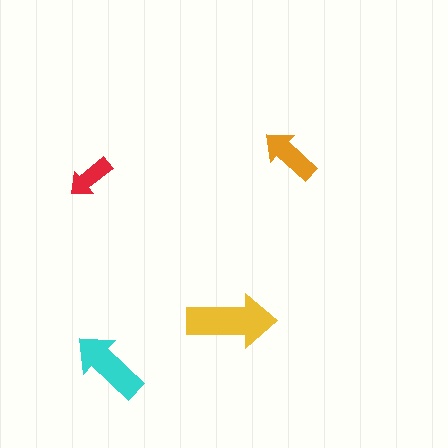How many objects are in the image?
There are 4 objects in the image.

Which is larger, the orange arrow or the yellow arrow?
The yellow one.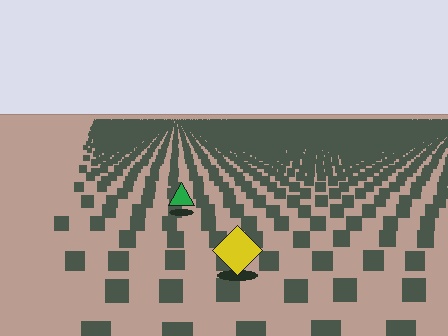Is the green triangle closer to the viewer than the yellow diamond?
No. The yellow diamond is closer — you can tell from the texture gradient: the ground texture is coarser near it.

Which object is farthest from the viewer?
The green triangle is farthest from the viewer. It appears smaller and the ground texture around it is denser.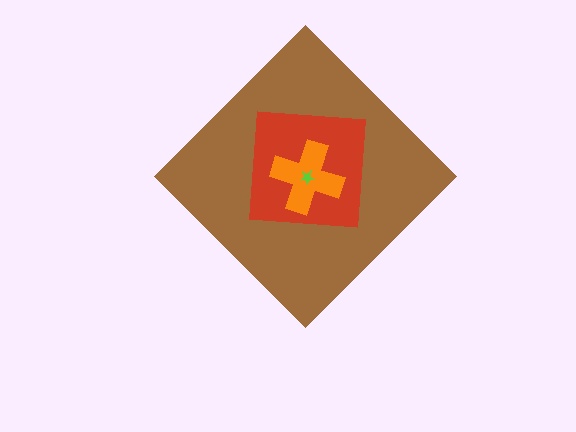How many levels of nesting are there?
4.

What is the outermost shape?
The brown diamond.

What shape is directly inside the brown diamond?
The red square.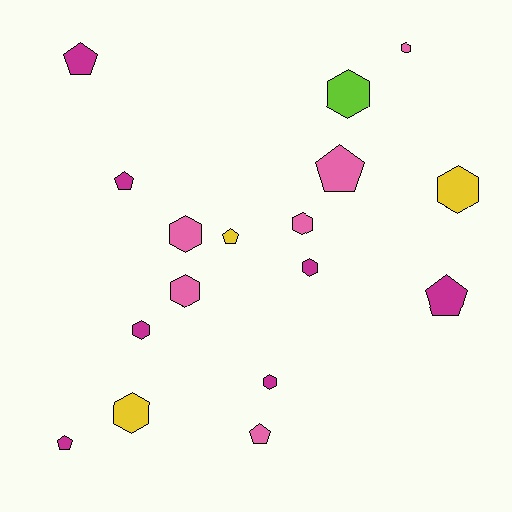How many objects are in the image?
There are 17 objects.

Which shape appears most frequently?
Hexagon, with 10 objects.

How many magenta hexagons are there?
There are 3 magenta hexagons.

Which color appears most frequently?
Magenta, with 7 objects.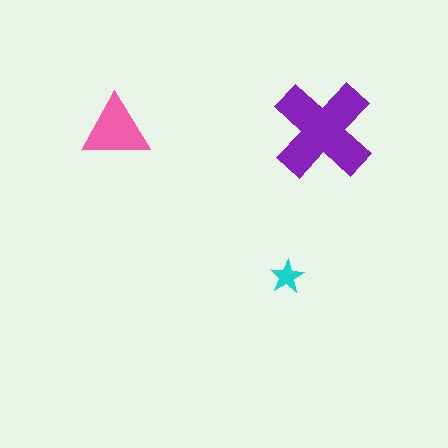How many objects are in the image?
There are 3 objects in the image.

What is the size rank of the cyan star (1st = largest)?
3rd.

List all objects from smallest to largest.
The cyan star, the pink triangle, the purple cross.